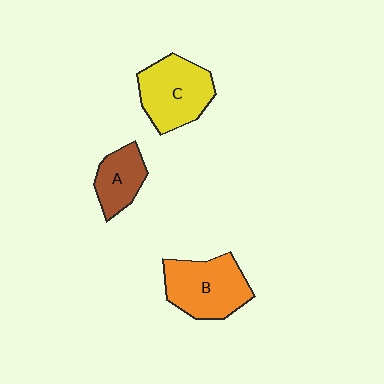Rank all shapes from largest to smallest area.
From largest to smallest: B (orange), C (yellow), A (brown).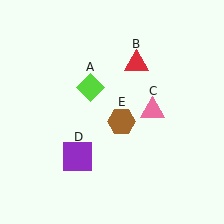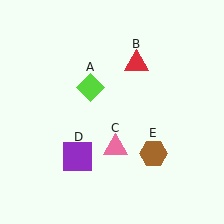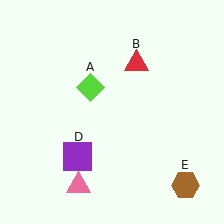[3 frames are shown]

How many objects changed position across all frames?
2 objects changed position: pink triangle (object C), brown hexagon (object E).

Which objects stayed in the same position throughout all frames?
Lime diamond (object A) and red triangle (object B) and purple square (object D) remained stationary.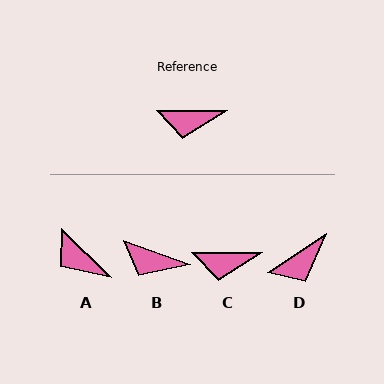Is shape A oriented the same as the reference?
No, it is off by about 45 degrees.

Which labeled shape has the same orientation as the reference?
C.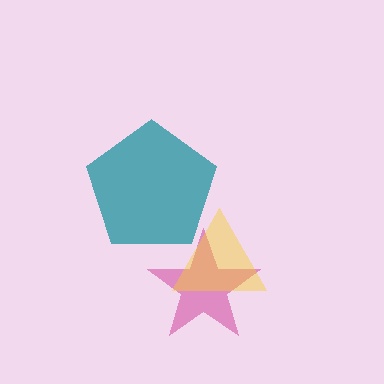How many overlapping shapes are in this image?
There are 3 overlapping shapes in the image.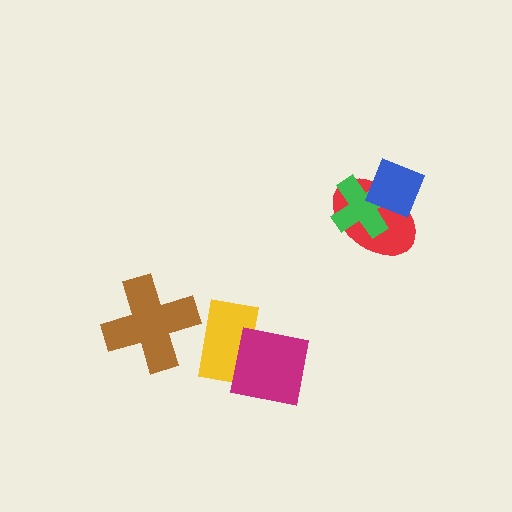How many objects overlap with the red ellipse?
2 objects overlap with the red ellipse.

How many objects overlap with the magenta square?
1 object overlaps with the magenta square.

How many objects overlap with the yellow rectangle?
1 object overlaps with the yellow rectangle.